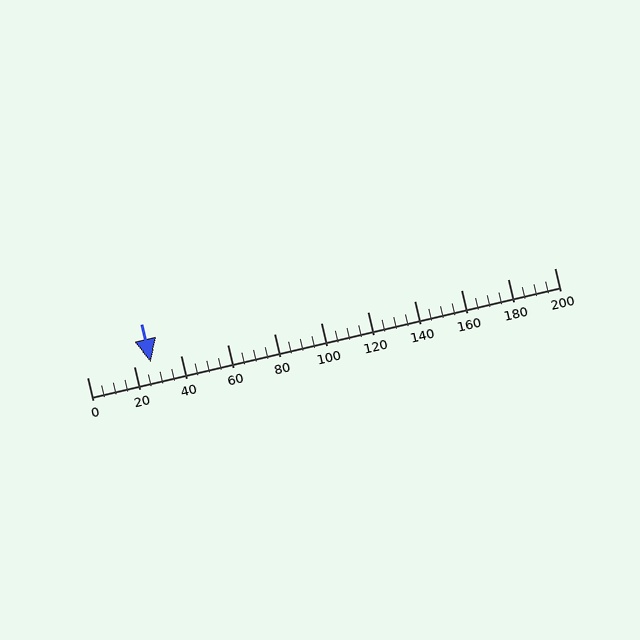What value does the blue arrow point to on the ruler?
The blue arrow points to approximately 27.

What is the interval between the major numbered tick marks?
The major tick marks are spaced 20 units apart.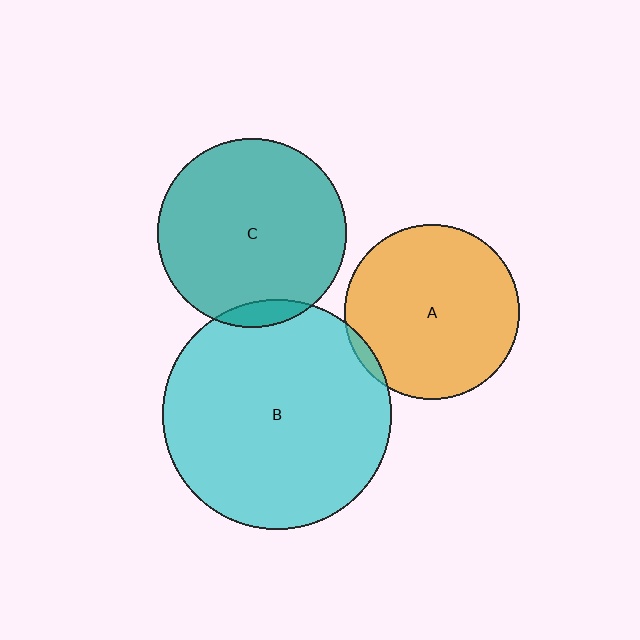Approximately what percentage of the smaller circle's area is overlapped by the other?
Approximately 5%.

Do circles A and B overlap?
Yes.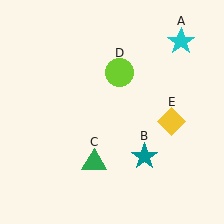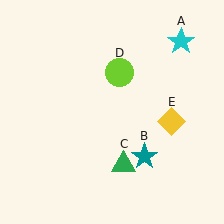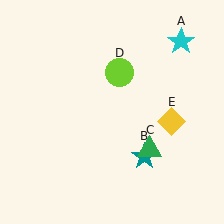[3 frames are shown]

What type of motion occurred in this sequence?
The green triangle (object C) rotated counterclockwise around the center of the scene.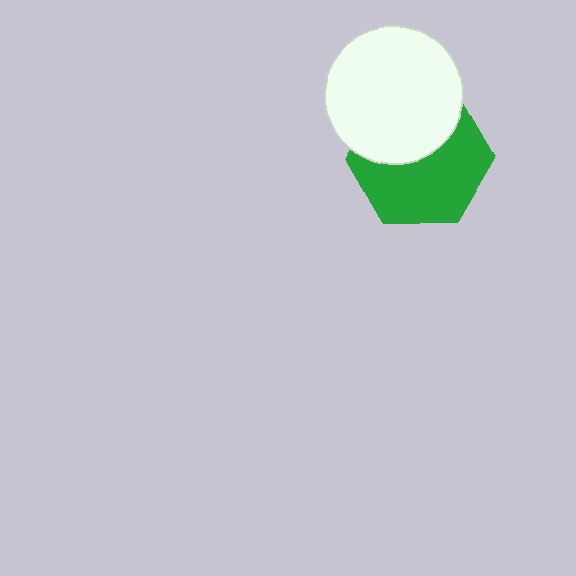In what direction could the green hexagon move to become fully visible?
The green hexagon could move down. That would shift it out from behind the white circle entirely.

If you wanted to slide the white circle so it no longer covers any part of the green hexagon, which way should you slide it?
Slide it up — that is the most direct way to separate the two shapes.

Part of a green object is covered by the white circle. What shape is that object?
It is a hexagon.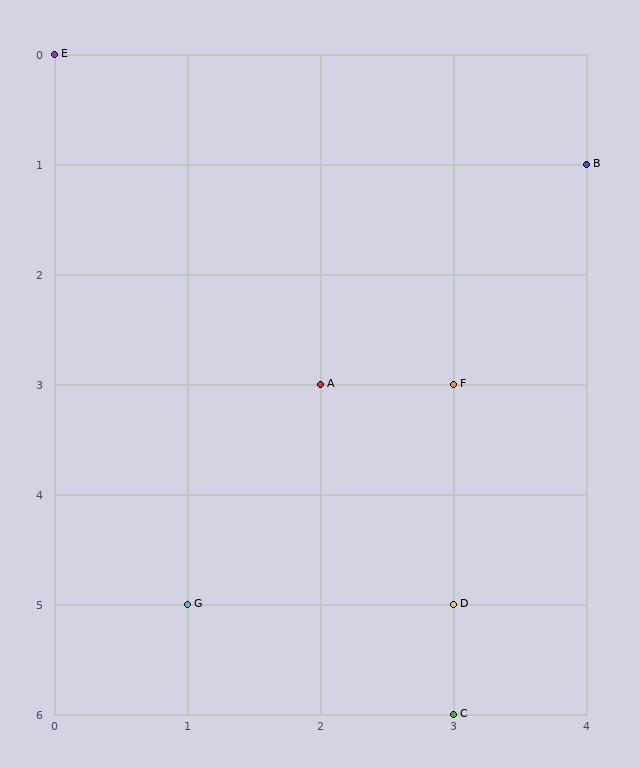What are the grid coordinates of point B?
Point B is at grid coordinates (4, 1).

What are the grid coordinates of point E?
Point E is at grid coordinates (0, 0).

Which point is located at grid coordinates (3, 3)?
Point F is at (3, 3).